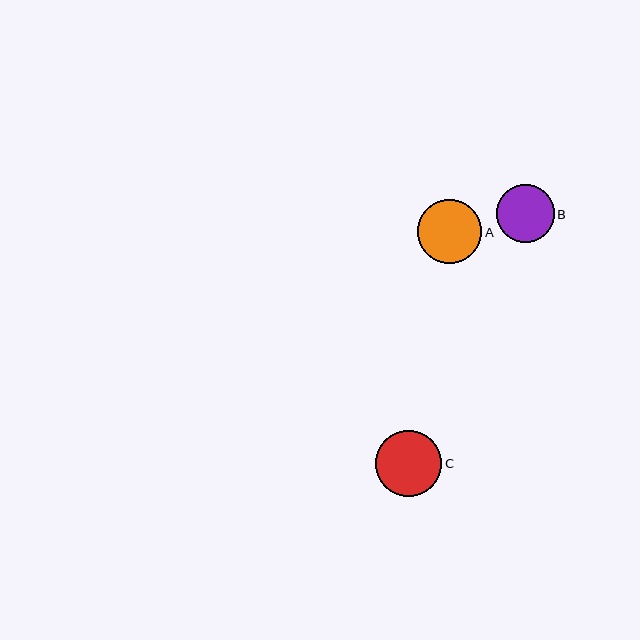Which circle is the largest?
Circle C is the largest with a size of approximately 66 pixels.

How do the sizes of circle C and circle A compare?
Circle C and circle A are approximately the same size.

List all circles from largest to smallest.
From largest to smallest: C, A, B.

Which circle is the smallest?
Circle B is the smallest with a size of approximately 58 pixels.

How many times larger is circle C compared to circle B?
Circle C is approximately 1.1 times the size of circle B.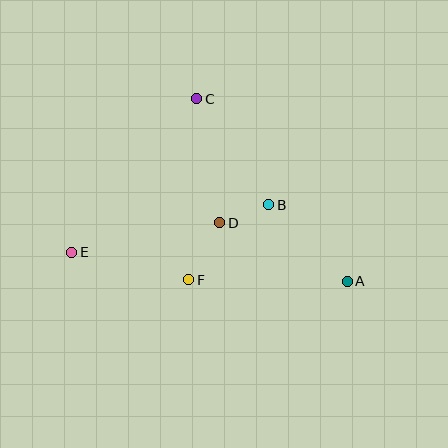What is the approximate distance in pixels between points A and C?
The distance between A and C is approximately 236 pixels.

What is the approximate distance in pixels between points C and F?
The distance between C and F is approximately 181 pixels.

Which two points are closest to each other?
Points B and D are closest to each other.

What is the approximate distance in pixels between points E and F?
The distance between E and F is approximately 120 pixels.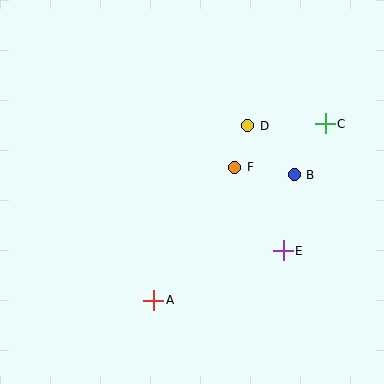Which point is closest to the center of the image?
Point F at (235, 167) is closest to the center.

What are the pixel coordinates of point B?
Point B is at (294, 175).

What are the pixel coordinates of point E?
Point E is at (283, 251).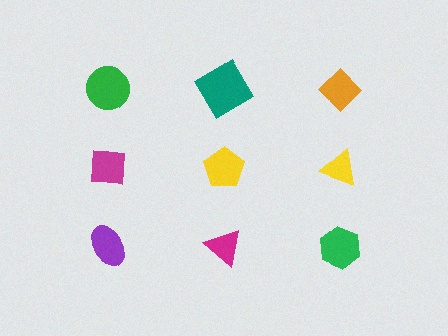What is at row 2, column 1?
A magenta square.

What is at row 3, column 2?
A magenta triangle.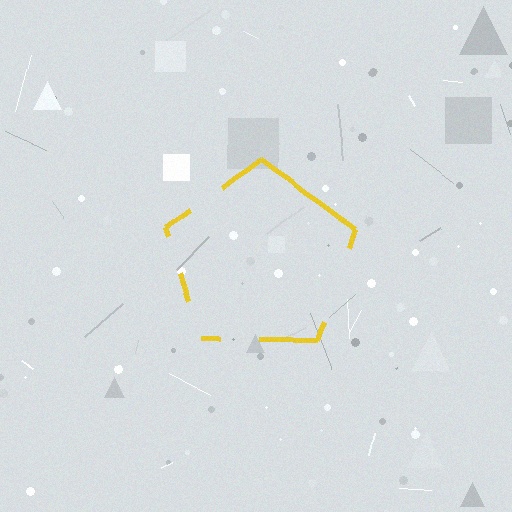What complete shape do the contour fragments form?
The contour fragments form a pentagon.